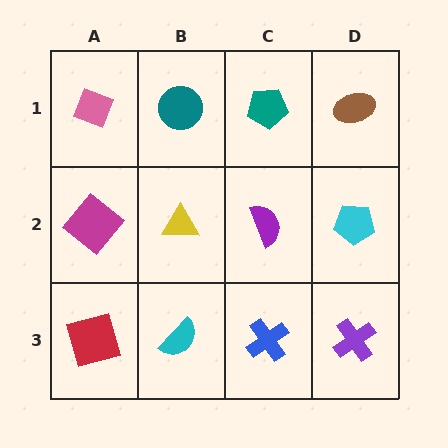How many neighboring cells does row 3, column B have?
3.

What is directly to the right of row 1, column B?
A teal pentagon.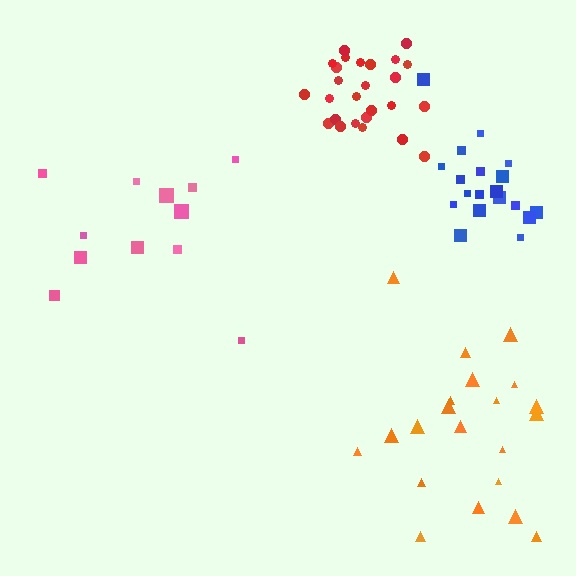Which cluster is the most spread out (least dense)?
Pink.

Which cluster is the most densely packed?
Red.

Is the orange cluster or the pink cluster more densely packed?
Orange.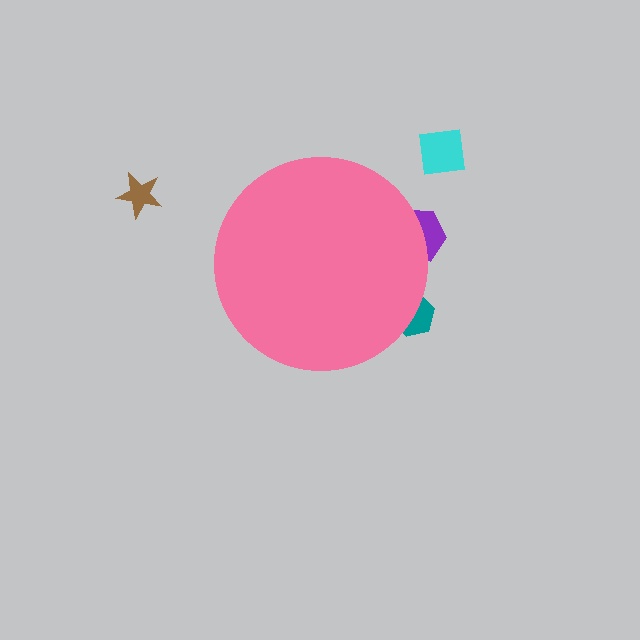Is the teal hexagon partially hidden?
Yes, the teal hexagon is partially hidden behind the pink circle.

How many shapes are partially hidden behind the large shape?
2 shapes are partially hidden.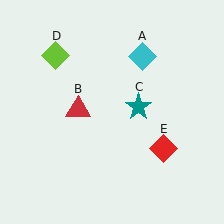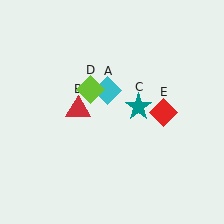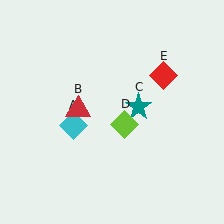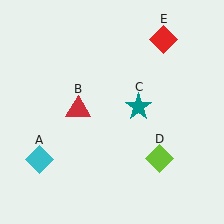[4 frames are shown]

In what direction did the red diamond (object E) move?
The red diamond (object E) moved up.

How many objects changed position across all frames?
3 objects changed position: cyan diamond (object A), lime diamond (object D), red diamond (object E).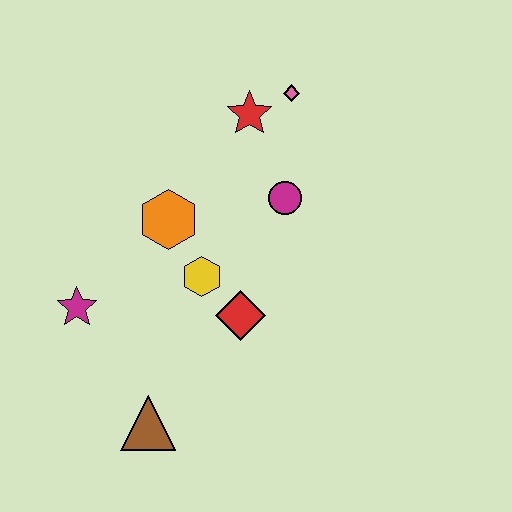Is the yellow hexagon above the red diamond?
Yes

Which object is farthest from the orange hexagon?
The brown triangle is farthest from the orange hexagon.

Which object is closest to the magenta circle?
The red star is closest to the magenta circle.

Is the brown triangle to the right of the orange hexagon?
No